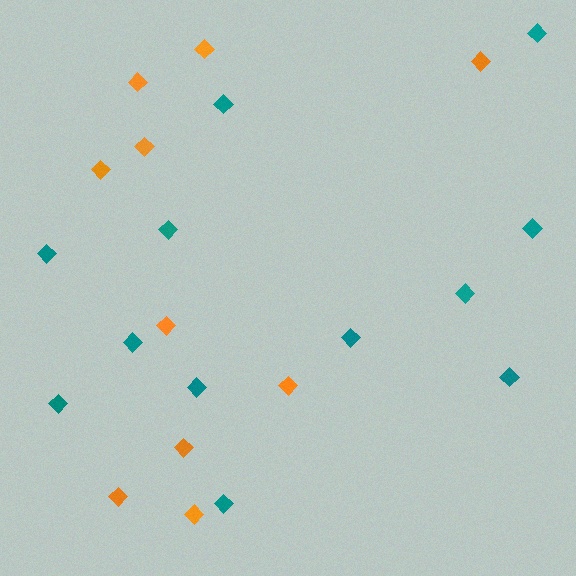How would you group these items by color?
There are 2 groups: one group of teal diamonds (12) and one group of orange diamonds (10).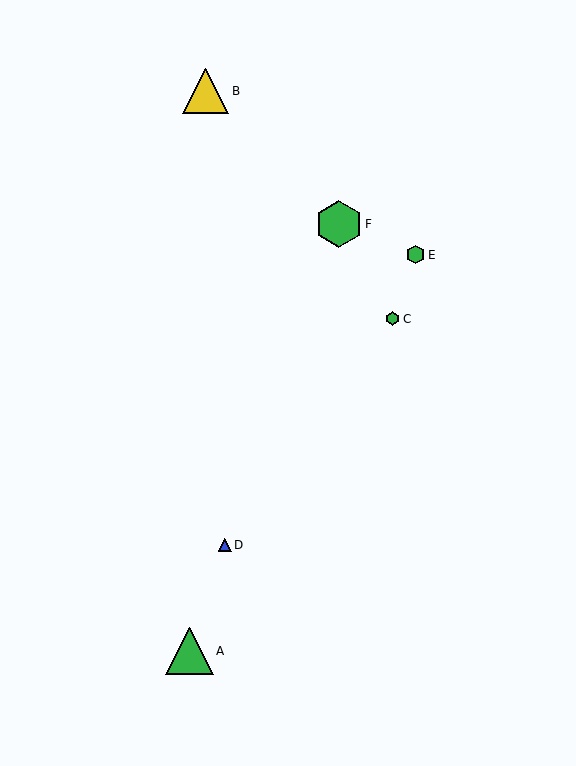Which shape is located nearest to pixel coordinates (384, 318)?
The green hexagon (labeled C) at (393, 319) is nearest to that location.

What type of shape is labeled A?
Shape A is a green triangle.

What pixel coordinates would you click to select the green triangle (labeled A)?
Click at (189, 651) to select the green triangle A.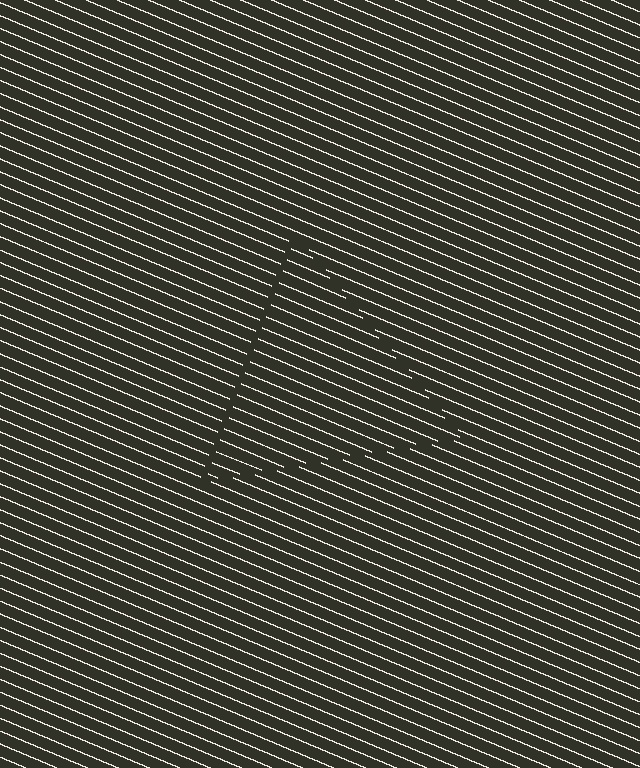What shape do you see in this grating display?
An illusory triangle. The interior of the shape contains the same grating, shifted by half a period — the contour is defined by the phase discontinuity where line-ends from the inner and outer gratings abut.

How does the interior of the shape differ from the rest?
The interior of the shape contains the same grating, shifted by half a period — the contour is defined by the phase discontinuity where line-ends from the inner and outer gratings abut.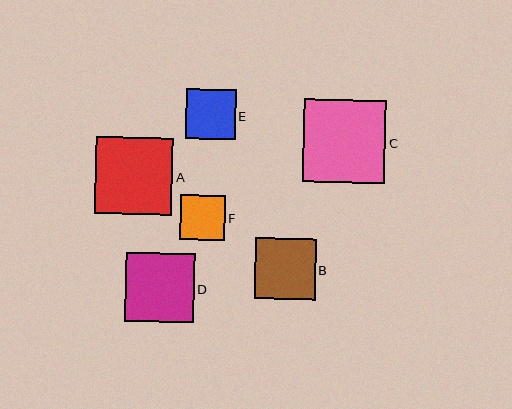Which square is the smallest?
Square F is the smallest with a size of approximately 45 pixels.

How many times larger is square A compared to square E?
Square A is approximately 1.5 times the size of square E.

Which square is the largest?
Square C is the largest with a size of approximately 83 pixels.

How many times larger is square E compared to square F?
Square E is approximately 1.1 times the size of square F.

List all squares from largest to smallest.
From largest to smallest: C, A, D, B, E, F.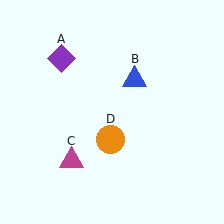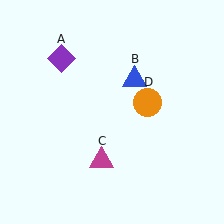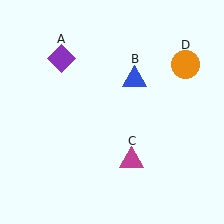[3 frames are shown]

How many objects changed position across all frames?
2 objects changed position: magenta triangle (object C), orange circle (object D).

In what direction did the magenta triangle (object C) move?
The magenta triangle (object C) moved right.